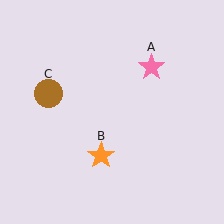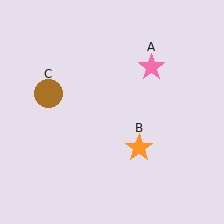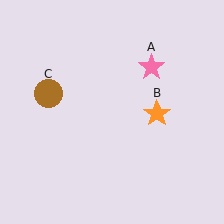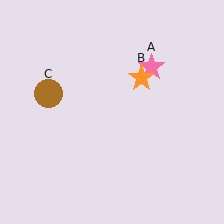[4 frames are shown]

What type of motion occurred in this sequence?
The orange star (object B) rotated counterclockwise around the center of the scene.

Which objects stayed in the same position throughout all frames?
Pink star (object A) and brown circle (object C) remained stationary.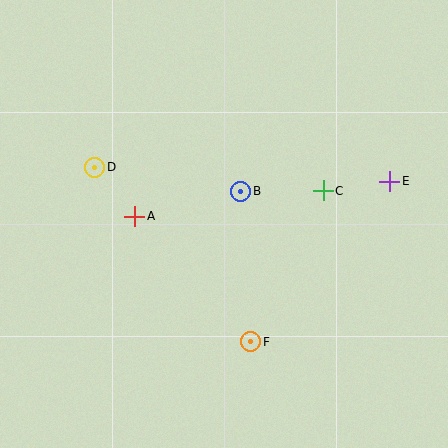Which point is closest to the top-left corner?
Point D is closest to the top-left corner.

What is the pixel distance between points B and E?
The distance between B and E is 149 pixels.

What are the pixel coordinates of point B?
Point B is at (241, 191).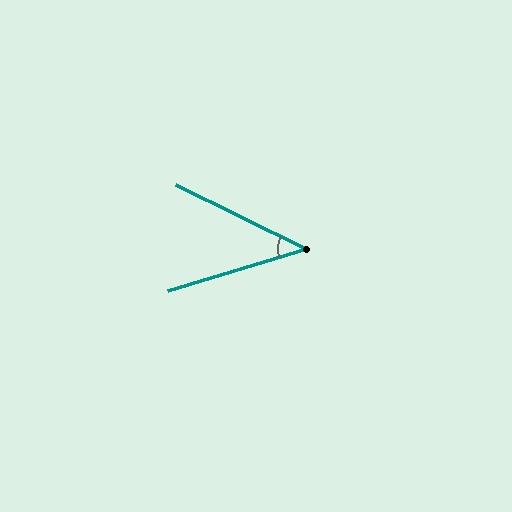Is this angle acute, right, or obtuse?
It is acute.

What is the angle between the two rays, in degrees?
Approximately 43 degrees.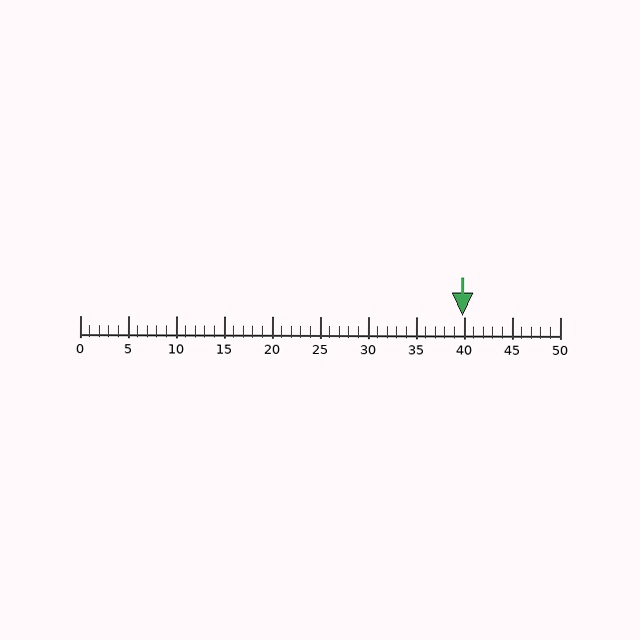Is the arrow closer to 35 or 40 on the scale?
The arrow is closer to 40.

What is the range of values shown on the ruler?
The ruler shows values from 0 to 50.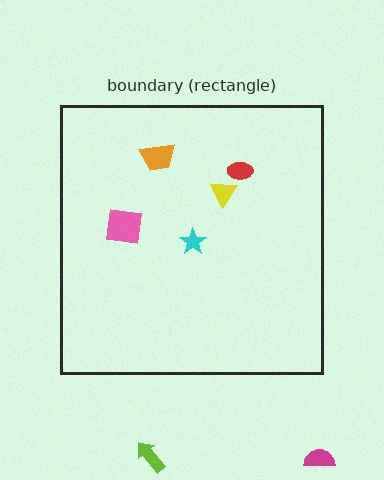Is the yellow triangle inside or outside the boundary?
Inside.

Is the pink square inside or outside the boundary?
Inside.